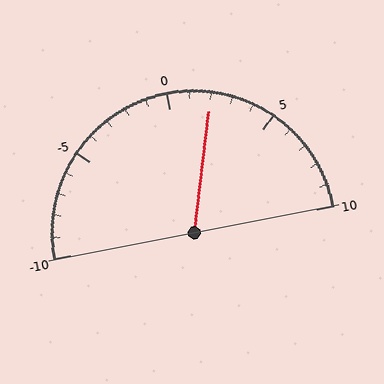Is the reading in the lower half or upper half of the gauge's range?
The reading is in the upper half of the range (-10 to 10).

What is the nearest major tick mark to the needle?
The nearest major tick mark is 0.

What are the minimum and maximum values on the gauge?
The gauge ranges from -10 to 10.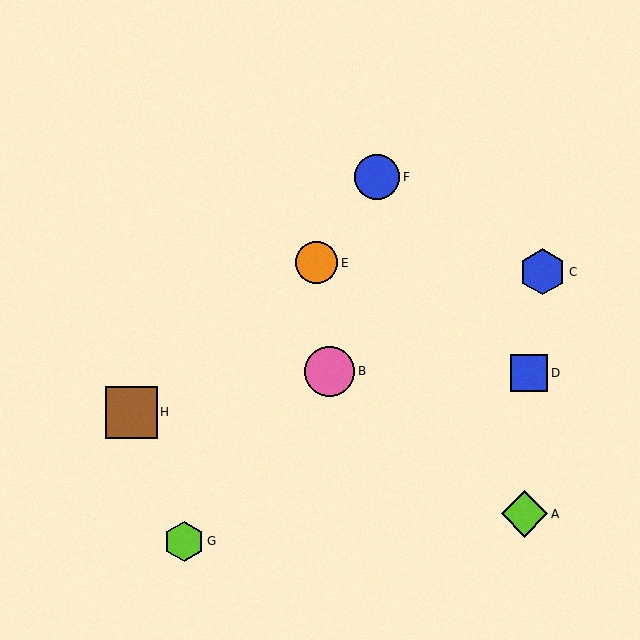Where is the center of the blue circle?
The center of the blue circle is at (377, 177).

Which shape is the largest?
The brown square (labeled H) is the largest.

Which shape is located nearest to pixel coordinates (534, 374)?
The blue square (labeled D) at (529, 373) is nearest to that location.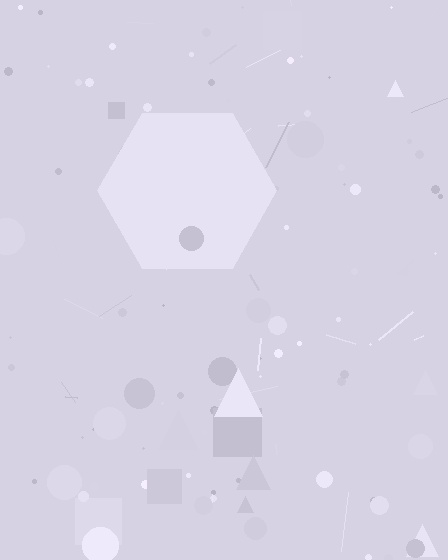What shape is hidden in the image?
A hexagon is hidden in the image.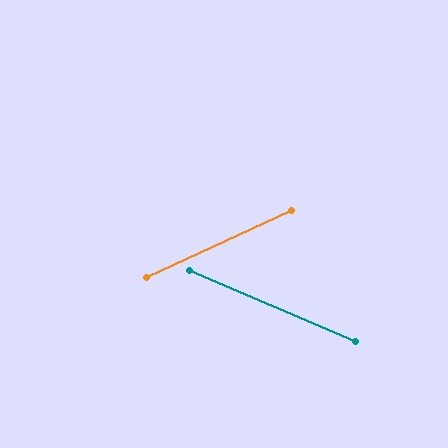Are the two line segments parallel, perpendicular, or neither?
Neither parallel nor perpendicular — they differ by about 48°.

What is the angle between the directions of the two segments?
Approximately 48 degrees.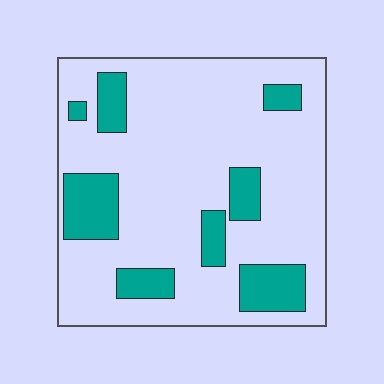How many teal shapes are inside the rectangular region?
8.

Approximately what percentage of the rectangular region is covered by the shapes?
Approximately 20%.